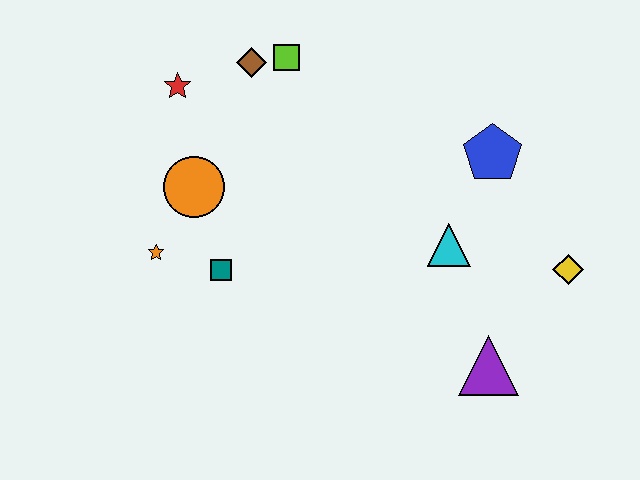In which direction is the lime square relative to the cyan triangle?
The lime square is above the cyan triangle.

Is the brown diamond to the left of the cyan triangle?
Yes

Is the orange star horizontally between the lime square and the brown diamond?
No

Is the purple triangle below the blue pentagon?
Yes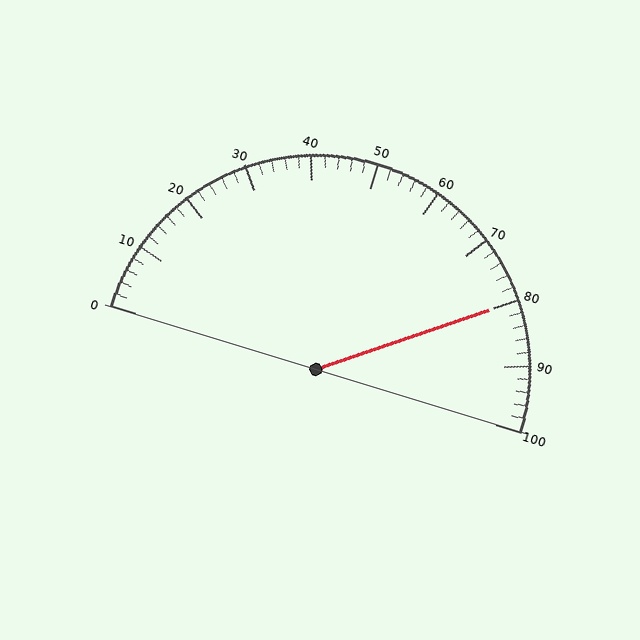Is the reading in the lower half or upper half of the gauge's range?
The reading is in the upper half of the range (0 to 100).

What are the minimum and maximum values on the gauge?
The gauge ranges from 0 to 100.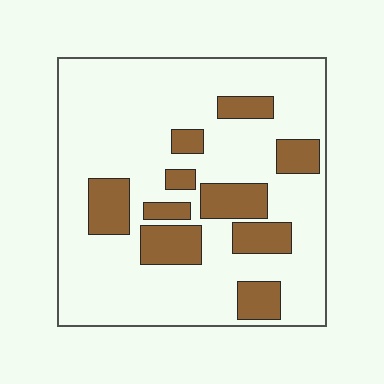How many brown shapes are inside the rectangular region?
10.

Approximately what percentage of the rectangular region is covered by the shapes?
Approximately 20%.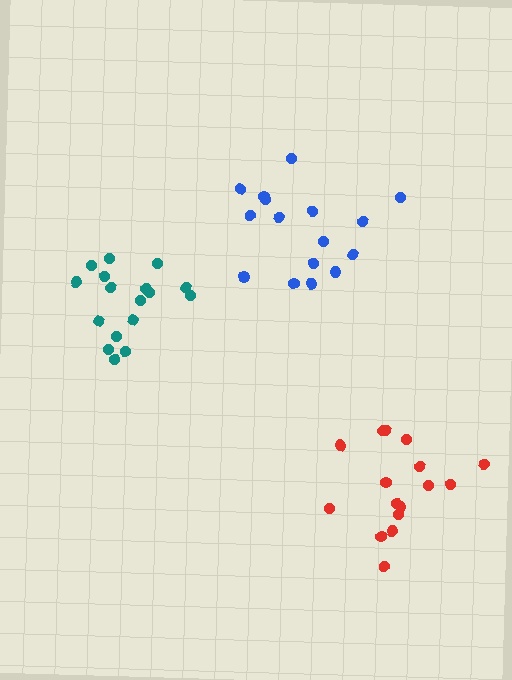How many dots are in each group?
Group 1: 16 dots, Group 2: 16 dots, Group 3: 17 dots (49 total).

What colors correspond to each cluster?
The clusters are colored: blue, red, teal.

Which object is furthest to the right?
The red cluster is rightmost.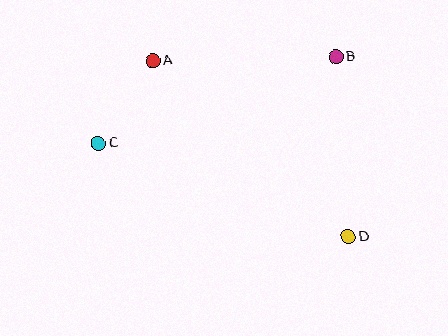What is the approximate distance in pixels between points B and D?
The distance between B and D is approximately 181 pixels.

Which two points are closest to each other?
Points A and C are closest to each other.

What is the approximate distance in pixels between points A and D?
The distance between A and D is approximately 263 pixels.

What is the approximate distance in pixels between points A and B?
The distance between A and B is approximately 183 pixels.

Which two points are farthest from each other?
Points C and D are farthest from each other.